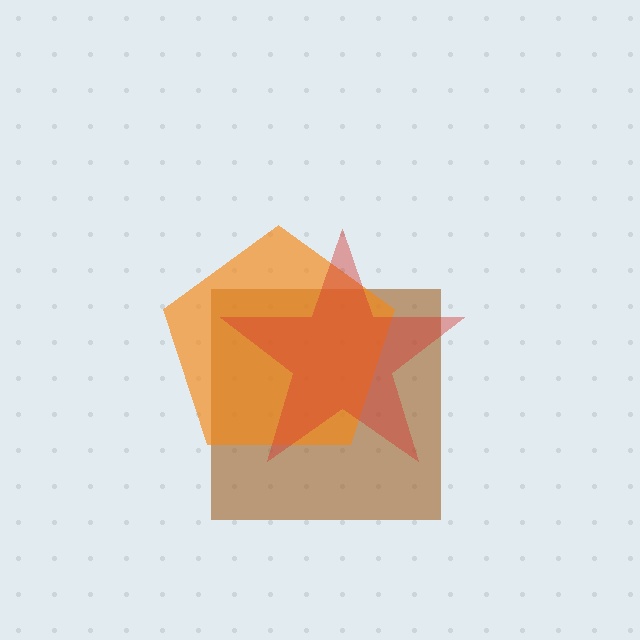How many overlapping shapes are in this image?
There are 3 overlapping shapes in the image.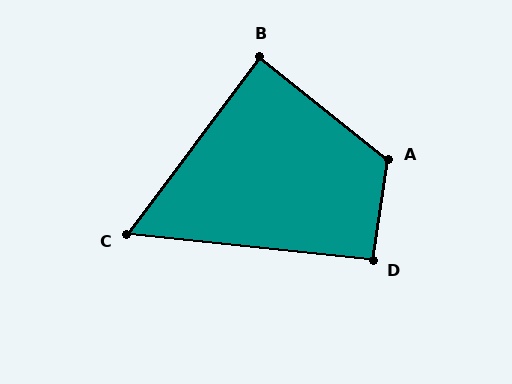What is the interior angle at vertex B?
Approximately 88 degrees (approximately right).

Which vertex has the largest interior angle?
A, at approximately 121 degrees.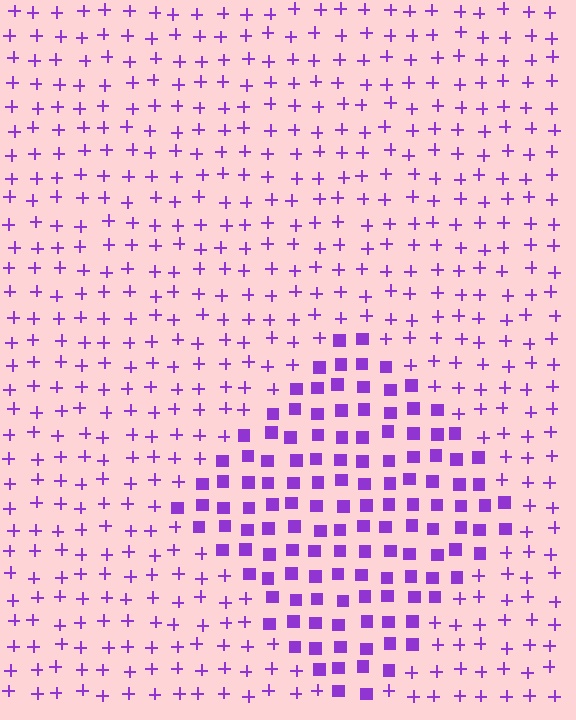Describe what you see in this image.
The image is filled with small purple elements arranged in a uniform grid. A diamond-shaped region contains squares, while the surrounding area contains plus signs. The boundary is defined purely by the change in element shape.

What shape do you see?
I see a diamond.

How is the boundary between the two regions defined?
The boundary is defined by a change in element shape: squares inside vs. plus signs outside. All elements share the same color and spacing.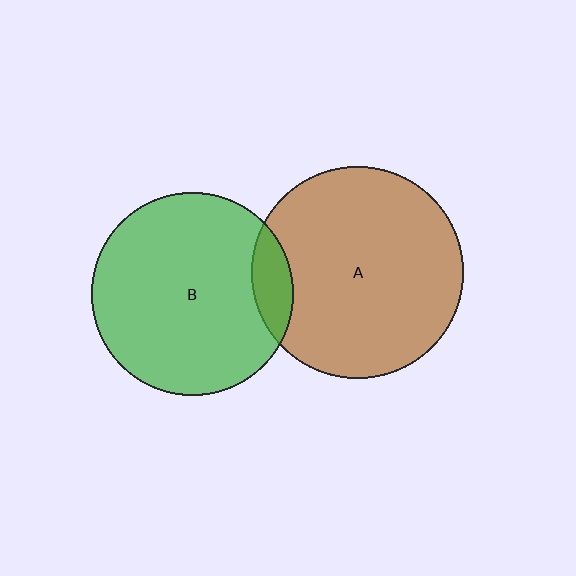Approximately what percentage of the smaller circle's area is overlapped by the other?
Approximately 10%.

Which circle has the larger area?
Circle A (brown).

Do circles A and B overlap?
Yes.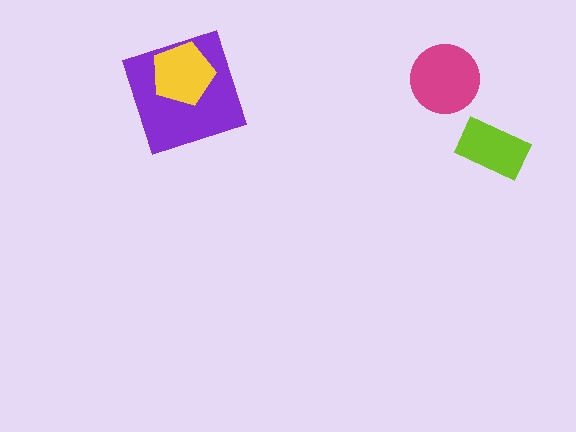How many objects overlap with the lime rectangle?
0 objects overlap with the lime rectangle.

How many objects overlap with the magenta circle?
0 objects overlap with the magenta circle.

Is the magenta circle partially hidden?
No, no other shape covers it.